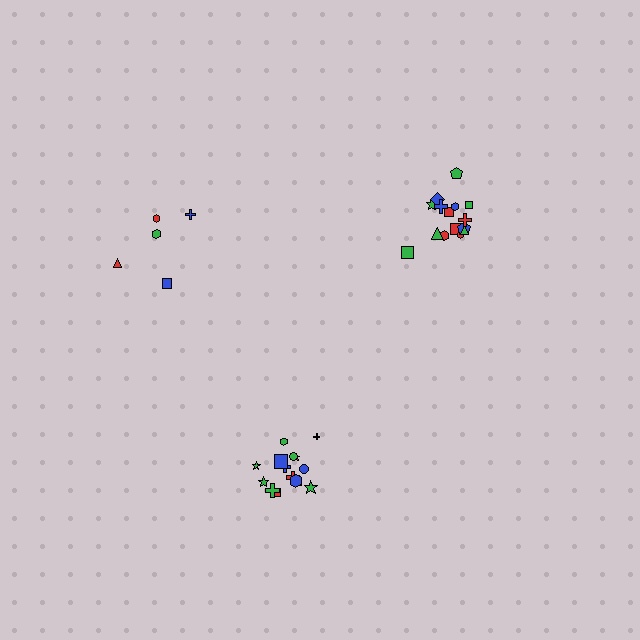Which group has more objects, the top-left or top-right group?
The top-right group.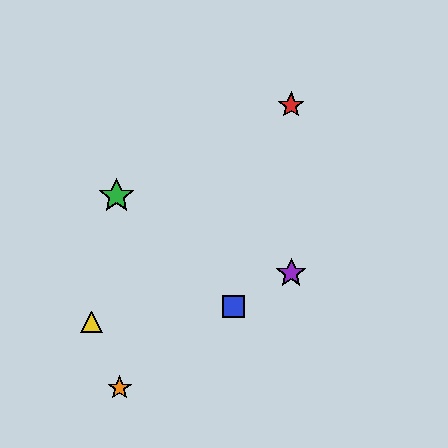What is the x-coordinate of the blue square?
The blue square is at x≈233.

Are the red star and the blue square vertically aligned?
No, the red star is at x≈291 and the blue square is at x≈233.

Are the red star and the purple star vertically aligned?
Yes, both are at x≈291.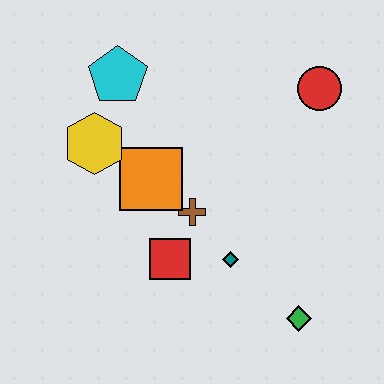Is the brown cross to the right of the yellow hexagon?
Yes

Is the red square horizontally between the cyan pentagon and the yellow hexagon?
No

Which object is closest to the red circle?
The brown cross is closest to the red circle.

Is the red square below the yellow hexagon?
Yes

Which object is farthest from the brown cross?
The red circle is farthest from the brown cross.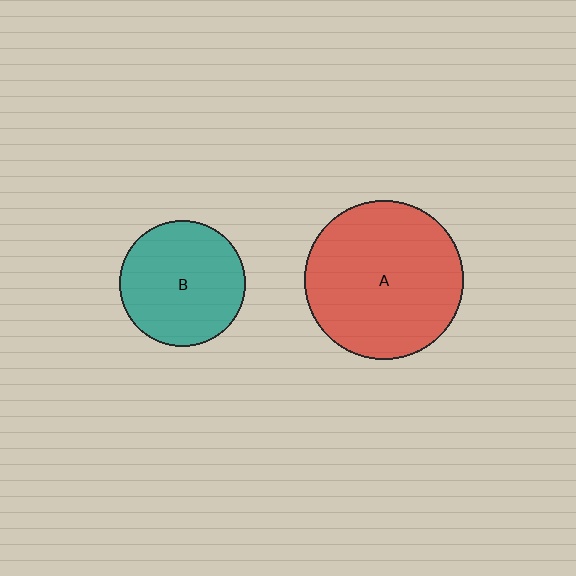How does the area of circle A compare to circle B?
Approximately 1.6 times.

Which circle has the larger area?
Circle A (red).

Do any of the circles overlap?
No, none of the circles overlap.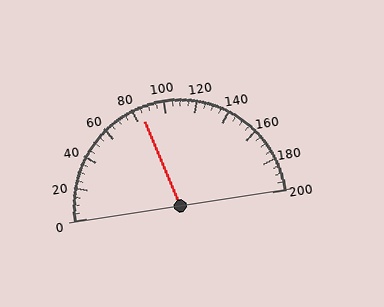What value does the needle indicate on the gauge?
The needle indicates approximately 85.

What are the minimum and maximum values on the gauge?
The gauge ranges from 0 to 200.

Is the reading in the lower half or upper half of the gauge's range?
The reading is in the lower half of the range (0 to 200).